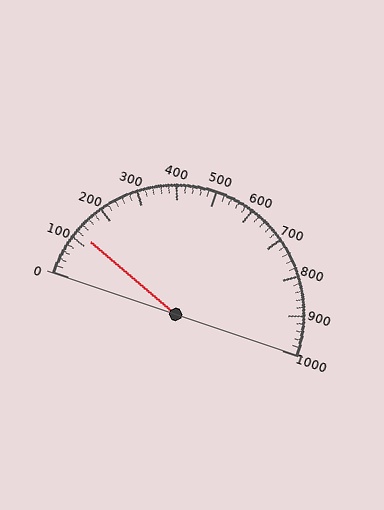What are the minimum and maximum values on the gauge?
The gauge ranges from 0 to 1000.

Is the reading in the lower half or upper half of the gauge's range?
The reading is in the lower half of the range (0 to 1000).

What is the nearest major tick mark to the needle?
The nearest major tick mark is 100.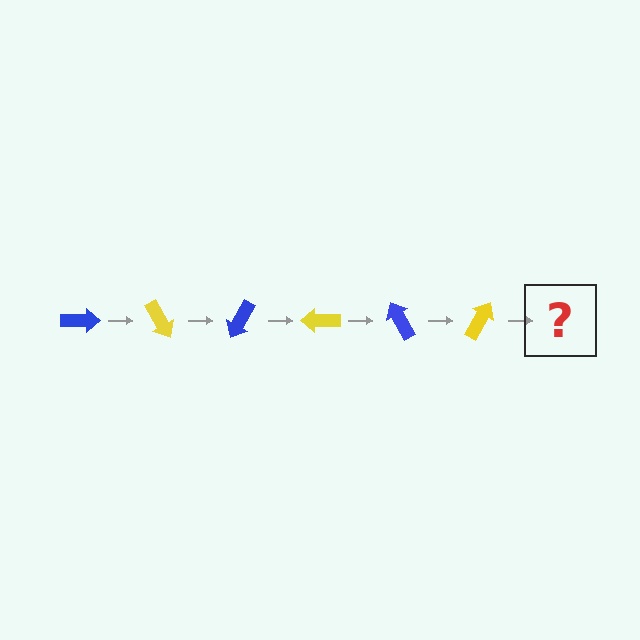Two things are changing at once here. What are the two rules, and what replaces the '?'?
The two rules are that it rotates 60 degrees each step and the color cycles through blue and yellow. The '?' should be a blue arrow, rotated 360 degrees from the start.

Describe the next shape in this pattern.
It should be a blue arrow, rotated 360 degrees from the start.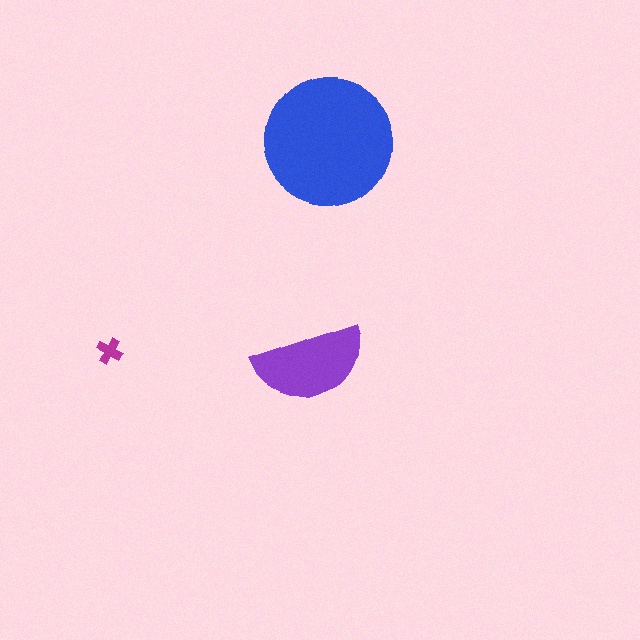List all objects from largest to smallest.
The blue circle, the purple semicircle, the magenta cross.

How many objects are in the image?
There are 3 objects in the image.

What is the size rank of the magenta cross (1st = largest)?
3rd.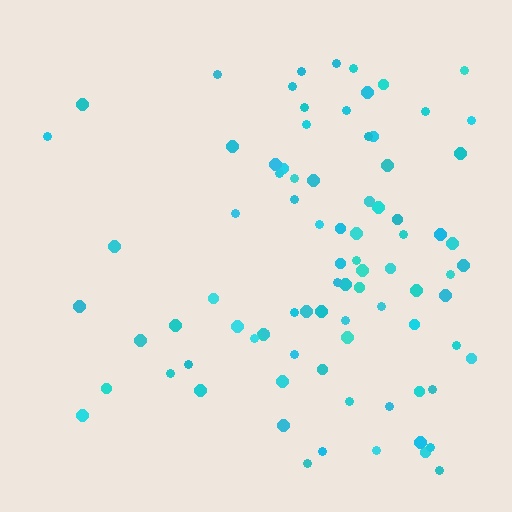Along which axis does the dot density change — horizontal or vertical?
Horizontal.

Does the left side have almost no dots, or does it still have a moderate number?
Still a moderate number, just noticeably fewer than the right.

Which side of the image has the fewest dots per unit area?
The left.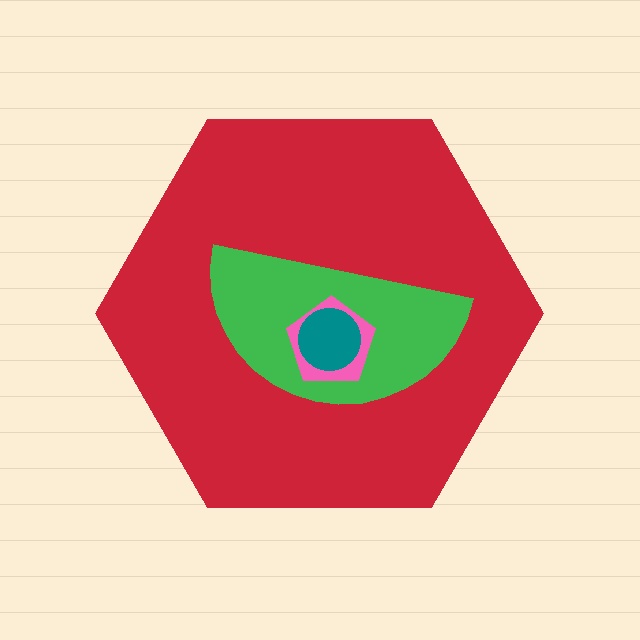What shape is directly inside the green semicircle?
The pink pentagon.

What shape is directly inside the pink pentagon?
The teal circle.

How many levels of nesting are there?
4.